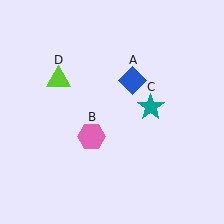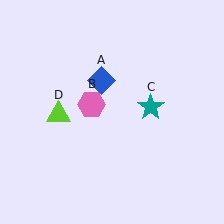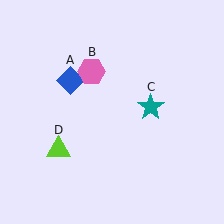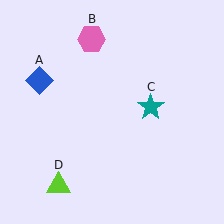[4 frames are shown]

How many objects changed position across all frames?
3 objects changed position: blue diamond (object A), pink hexagon (object B), lime triangle (object D).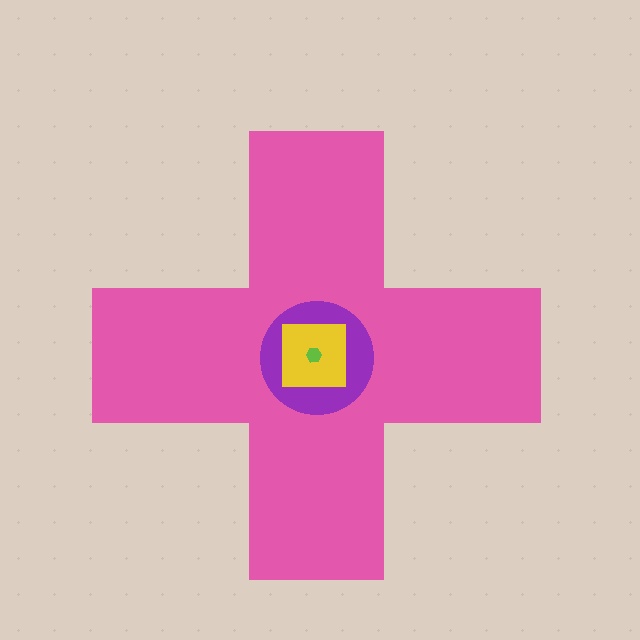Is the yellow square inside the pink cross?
Yes.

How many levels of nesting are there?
4.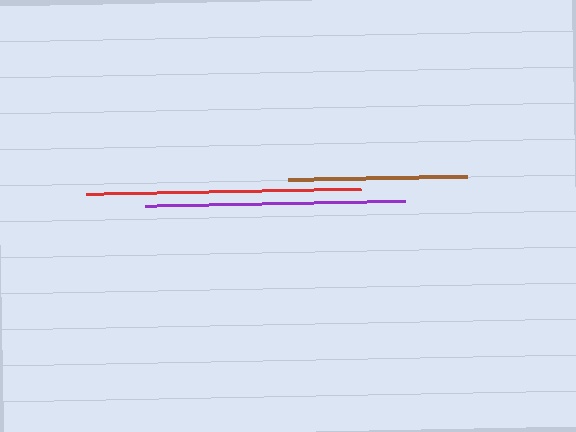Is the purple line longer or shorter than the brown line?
The purple line is longer than the brown line.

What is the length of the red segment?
The red segment is approximately 275 pixels long.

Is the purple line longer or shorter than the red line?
The red line is longer than the purple line.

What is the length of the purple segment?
The purple segment is approximately 260 pixels long.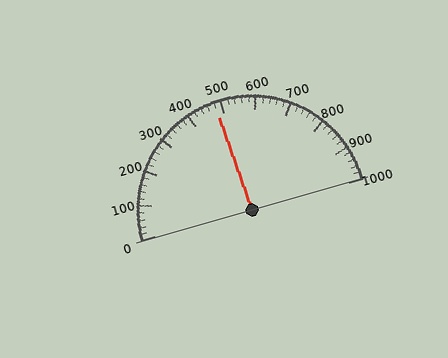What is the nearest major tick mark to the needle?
The nearest major tick mark is 500.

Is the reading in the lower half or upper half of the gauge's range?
The reading is in the lower half of the range (0 to 1000).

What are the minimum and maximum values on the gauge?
The gauge ranges from 0 to 1000.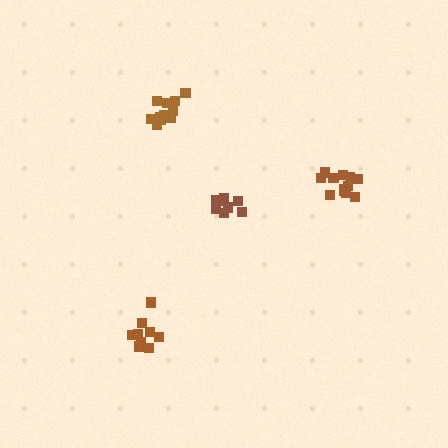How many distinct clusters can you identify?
There are 4 distinct clusters.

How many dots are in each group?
Group 1: 13 dots, Group 2: 10 dots, Group 3: 12 dots, Group 4: 9 dots (44 total).